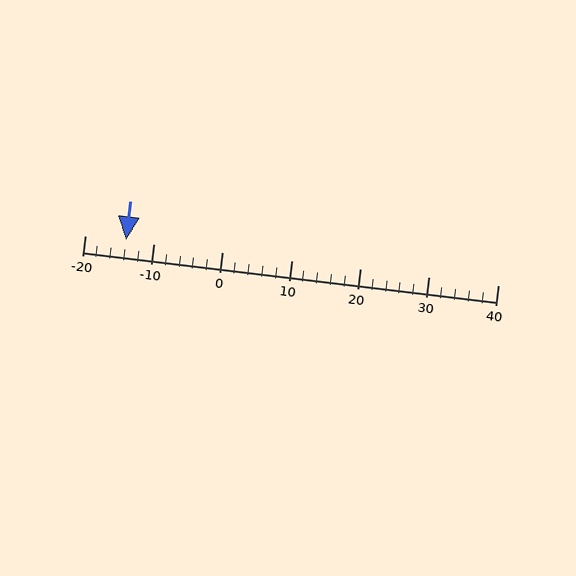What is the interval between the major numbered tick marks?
The major tick marks are spaced 10 units apart.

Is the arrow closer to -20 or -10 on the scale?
The arrow is closer to -10.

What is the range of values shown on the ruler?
The ruler shows values from -20 to 40.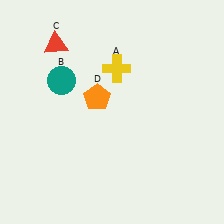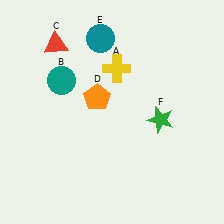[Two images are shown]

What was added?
A teal circle (E), a green star (F) were added in Image 2.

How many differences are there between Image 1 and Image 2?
There are 2 differences between the two images.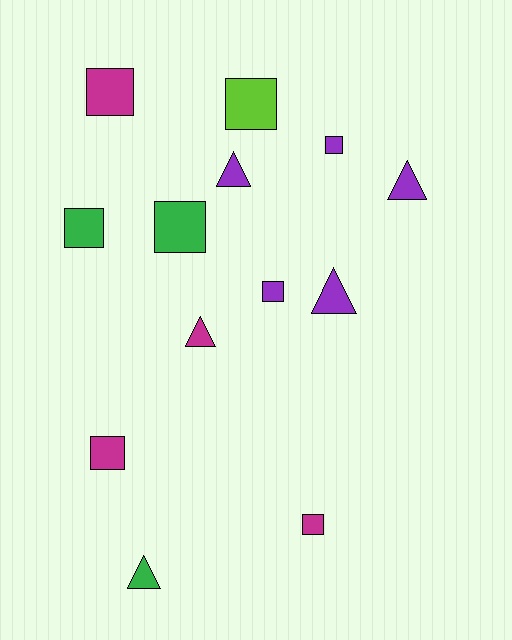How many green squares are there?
There are 2 green squares.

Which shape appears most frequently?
Square, with 8 objects.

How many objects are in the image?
There are 13 objects.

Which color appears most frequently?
Purple, with 5 objects.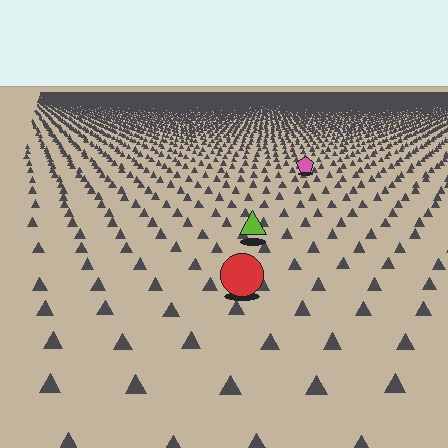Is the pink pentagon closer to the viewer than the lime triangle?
No. The lime triangle is closer — you can tell from the texture gradient: the ground texture is coarser near it.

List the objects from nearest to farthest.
From nearest to farthest: the red circle, the lime triangle, the pink pentagon.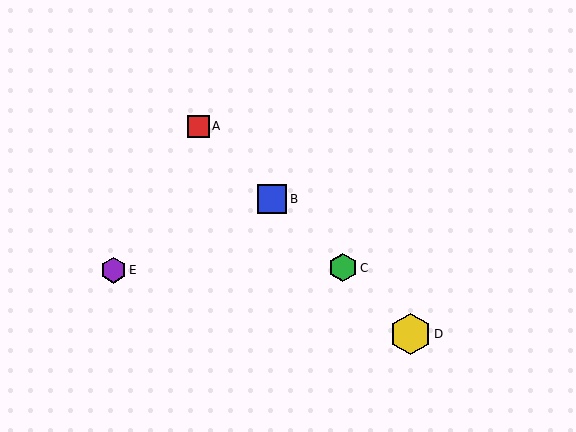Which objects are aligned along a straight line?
Objects A, B, C, D are aligned along a straight line.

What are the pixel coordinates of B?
Object B is at (272, 199).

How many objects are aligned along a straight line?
4 objects (A, B, C, D) are aligned along a straight line.